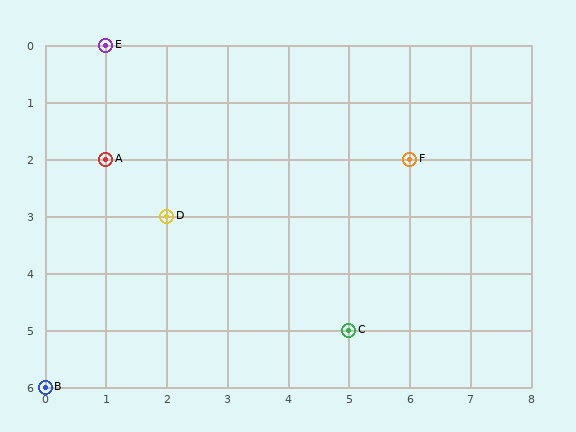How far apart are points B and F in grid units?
Points B and F are 6 columns and 4 rows apart (about 7.2 grid units diagonally).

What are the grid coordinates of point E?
Point E is at grid coordinates (1, 0).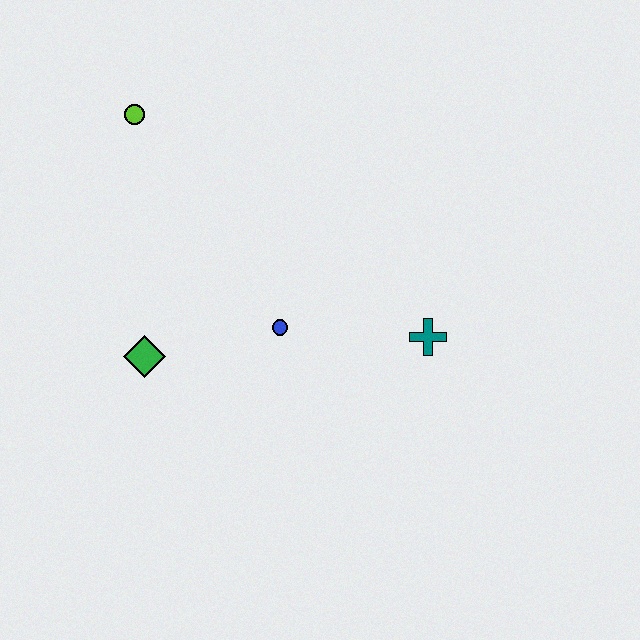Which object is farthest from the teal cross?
The lime circle is farthest from the teal cross.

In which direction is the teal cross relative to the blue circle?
The teal cross is to the right of the blue circle.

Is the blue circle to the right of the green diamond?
Yes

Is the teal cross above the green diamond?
Yes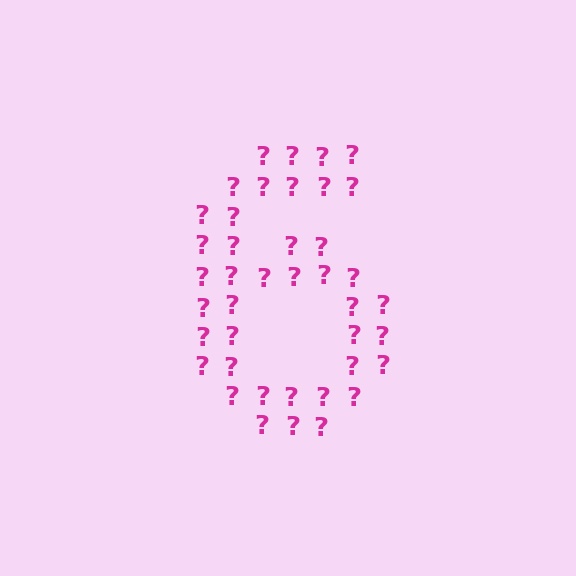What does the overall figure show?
The overall figure shows the digit 6.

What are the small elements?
The small elements are question marks.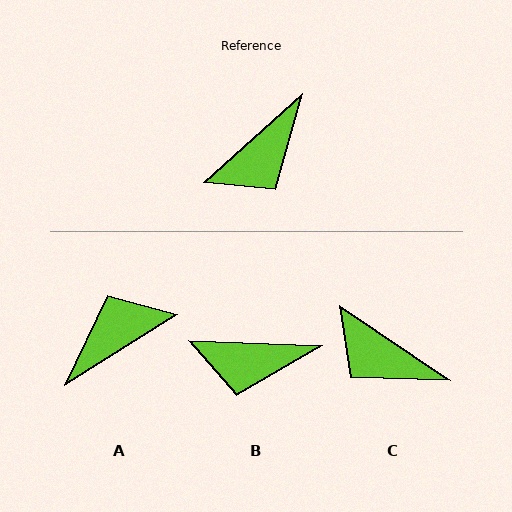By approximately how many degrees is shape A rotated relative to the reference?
Approximately 170 degrees counter-clockwise.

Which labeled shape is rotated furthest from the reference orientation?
A, about 170 degrees away.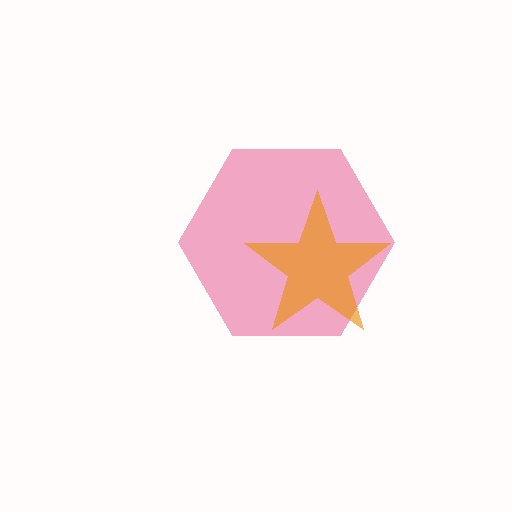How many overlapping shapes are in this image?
There are 2 overlapping shapes in the image.